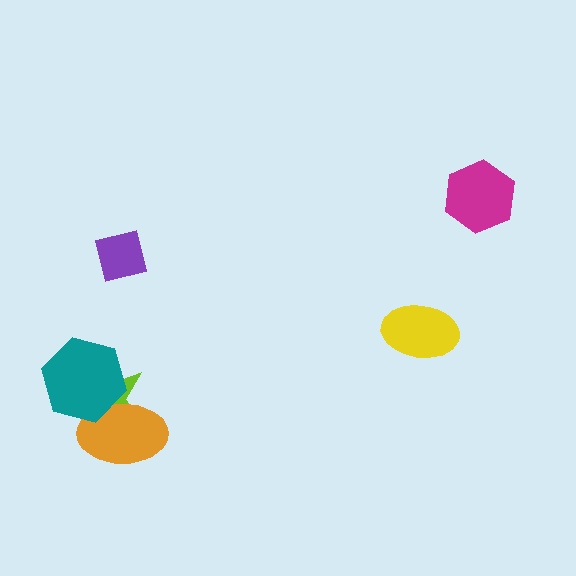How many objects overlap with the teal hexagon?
2 objects overlap with the teal hexagon.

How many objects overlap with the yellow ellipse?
0 objects overlap with the yellow ellipse.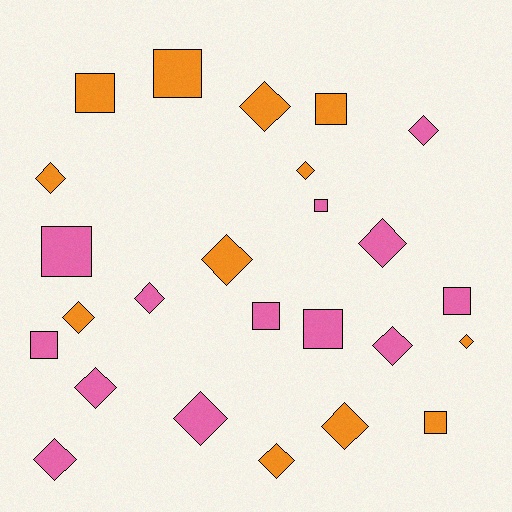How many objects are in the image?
There are 25 objects.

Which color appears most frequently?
Pink, with 13 objects.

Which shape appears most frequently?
Diamond, with 15 objects.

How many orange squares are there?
There are 4 orange squares.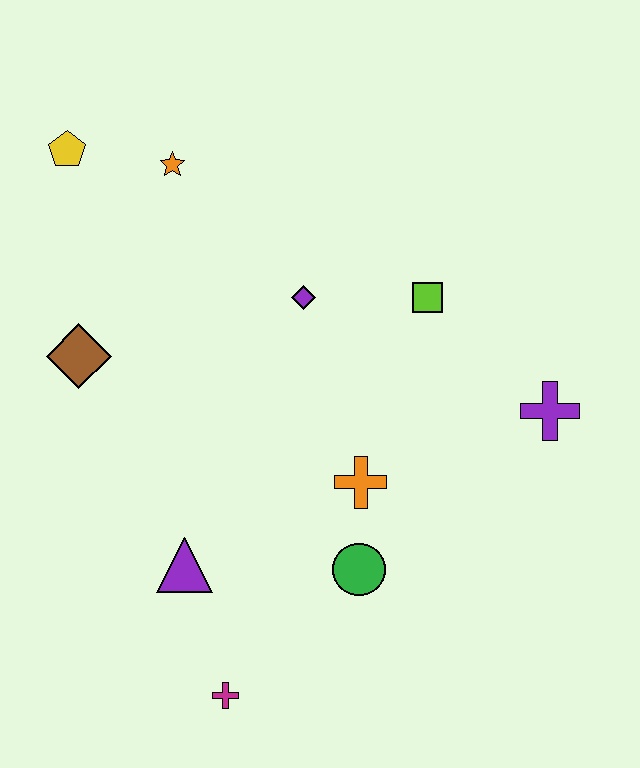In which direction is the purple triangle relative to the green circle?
The purple triangle is to the left of the green circle.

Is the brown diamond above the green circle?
Yes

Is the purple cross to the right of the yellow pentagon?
Yes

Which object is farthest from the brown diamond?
The purple cross is farthest from the brown diamond.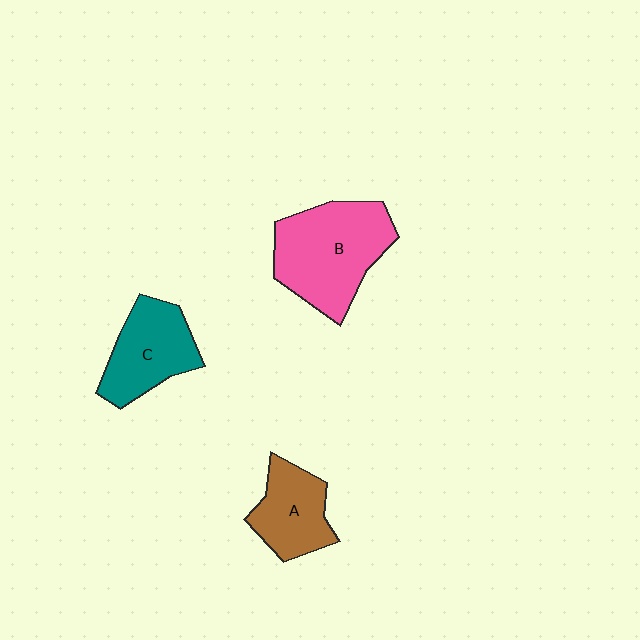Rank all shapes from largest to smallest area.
From largest to smallest: B (pink), C (teal), A (brown).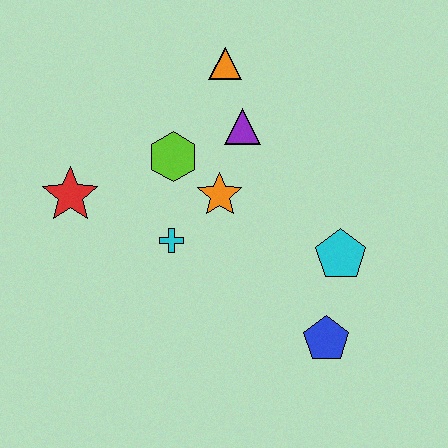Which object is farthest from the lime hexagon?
The blue pentagon is farthest from the lime hexagon.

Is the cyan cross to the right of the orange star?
No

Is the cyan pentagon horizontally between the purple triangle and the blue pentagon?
No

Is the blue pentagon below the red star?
Yes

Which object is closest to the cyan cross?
The orange star is closest to the cyan cross.